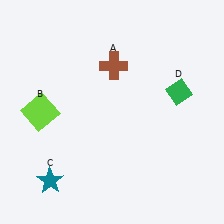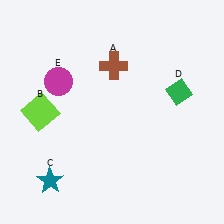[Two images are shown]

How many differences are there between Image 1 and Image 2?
There is 1 difference between the two images.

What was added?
A magenta circle (E) was added in Image 2.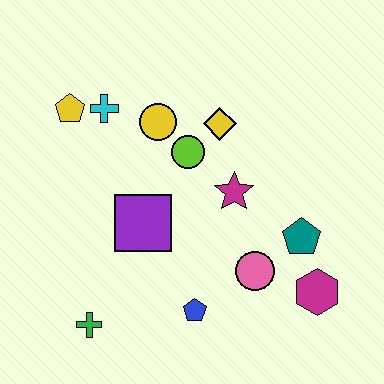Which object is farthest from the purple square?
The magenta hexagon is farthest from the purple square.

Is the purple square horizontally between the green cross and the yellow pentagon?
No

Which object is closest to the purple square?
The lime circle is closest to the purple square.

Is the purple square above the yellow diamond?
No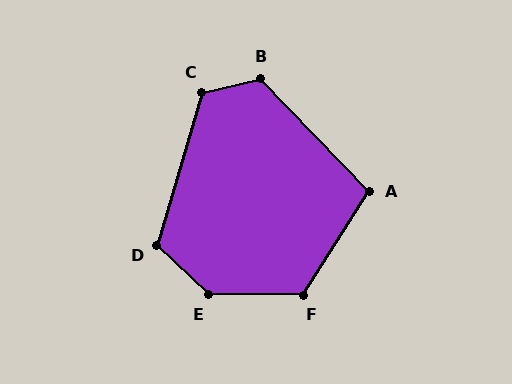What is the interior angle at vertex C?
Approximately 120 degrees (obtuse).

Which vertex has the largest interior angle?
E, at approximately 137 degrees.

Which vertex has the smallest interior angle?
A, at approximately 103 degrees.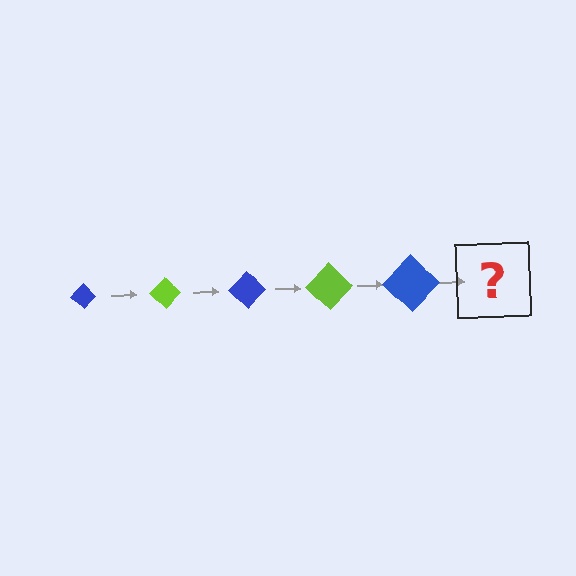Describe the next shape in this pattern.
It should be a lime diamond, larger than the previous one.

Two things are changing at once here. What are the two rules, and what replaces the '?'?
The two rules are that the diamond grows larger each step and the color cycles through blue and lime. The '?' should be a lime diamond, larger than the previous one.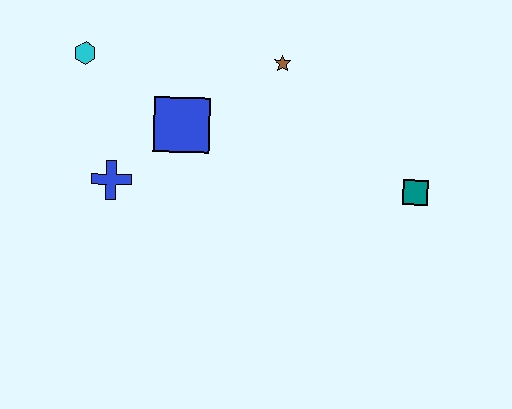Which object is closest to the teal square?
The brown star is closest to the teal square.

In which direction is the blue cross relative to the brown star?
The blue cross is to the left of the brown star.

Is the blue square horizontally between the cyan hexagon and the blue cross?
No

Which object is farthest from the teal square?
The cyan hexagon is farthest from the teal square.